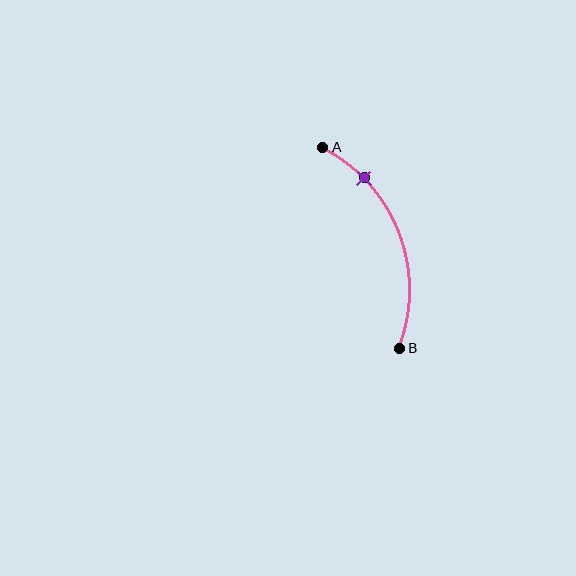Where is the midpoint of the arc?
The arc midpoint is the point on the curve farthest from the straight line joining A and B. It sits to the right of that line.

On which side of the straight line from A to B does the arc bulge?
The arc bulges to the right of the straight line connecting A and B.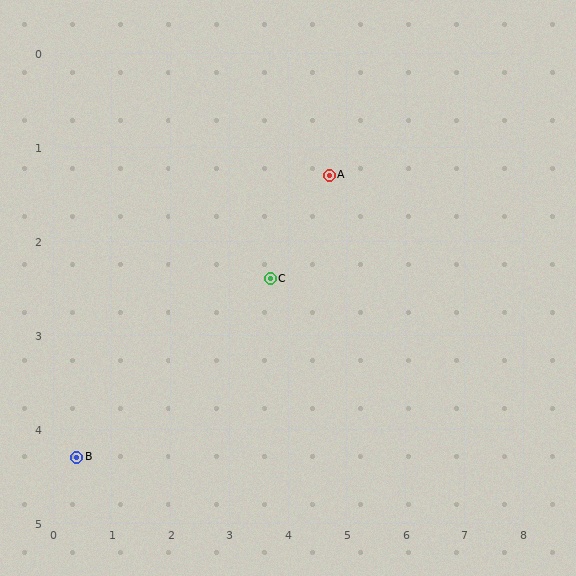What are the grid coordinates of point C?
Point C is at approximately (3.7, 2.4).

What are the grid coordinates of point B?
Point B is at approximately (0.4, 4.3).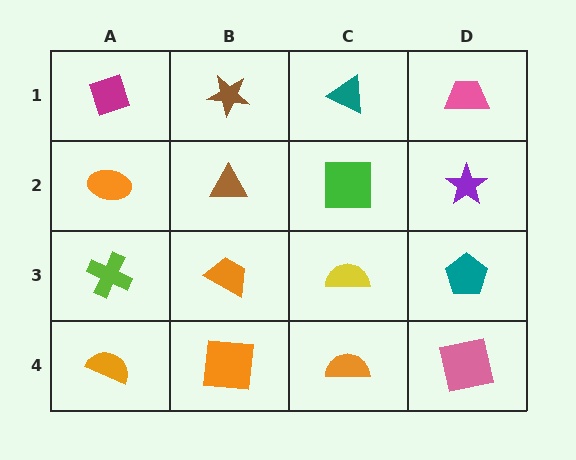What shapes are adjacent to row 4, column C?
A yellow semicircle (row 3, column C), an orange square (row 4, column B), a pink square (row 4, column D).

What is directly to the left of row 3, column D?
A yellow semicircle.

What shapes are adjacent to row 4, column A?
A lime cross (row 3, column A), an orange square (row 4, column B).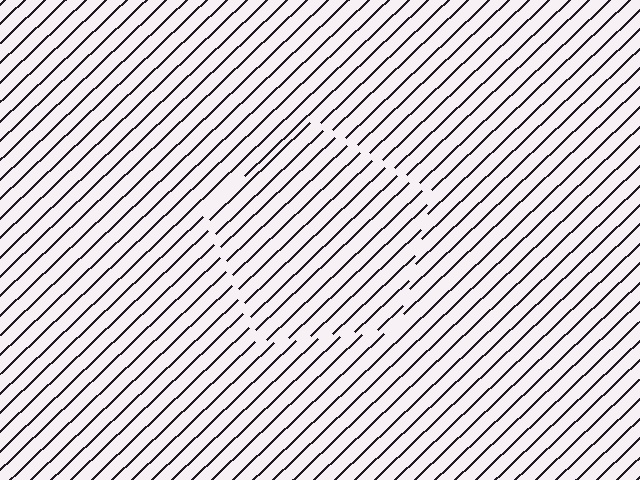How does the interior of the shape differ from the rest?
The interior of the shape contains the same grating, shifted by half a period — the contour is defined by the phase discontinuity where line-ends from the inner and outer gratings abut.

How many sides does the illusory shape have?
5 sides — the line-ends trace a pentagon.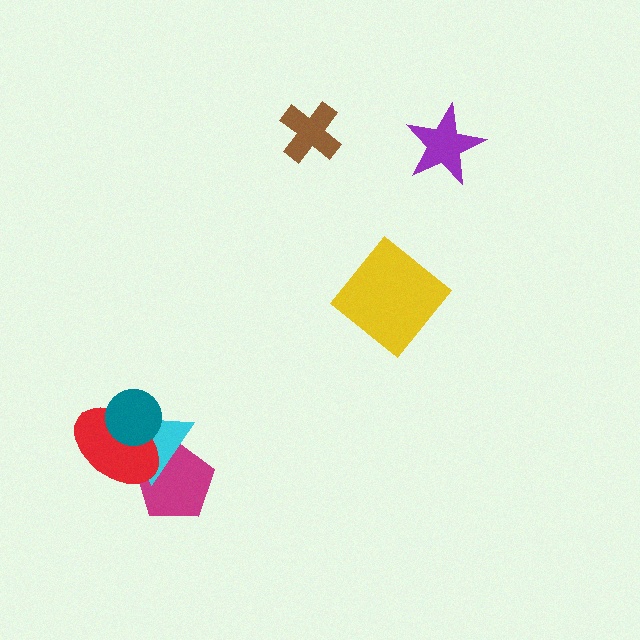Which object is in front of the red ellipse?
The teal circle is in front of the red ellipse.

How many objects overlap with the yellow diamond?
0 objects overlap with the yellow diamond.